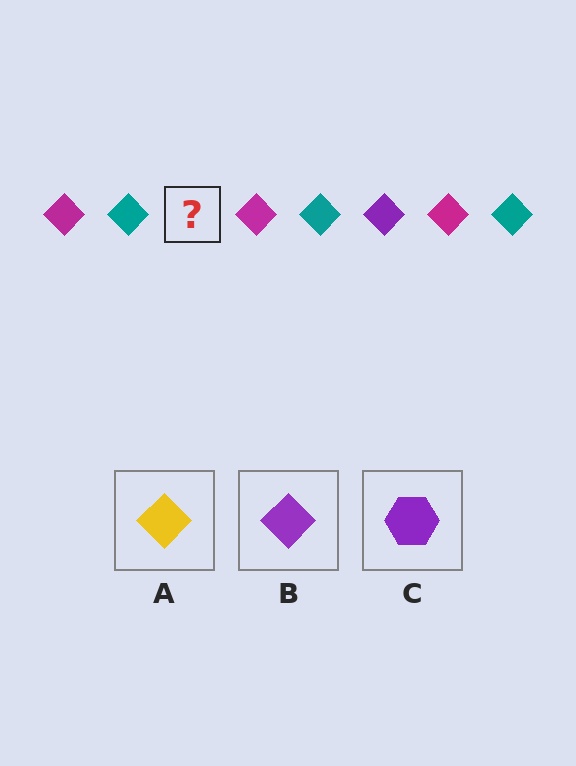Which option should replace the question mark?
Option B.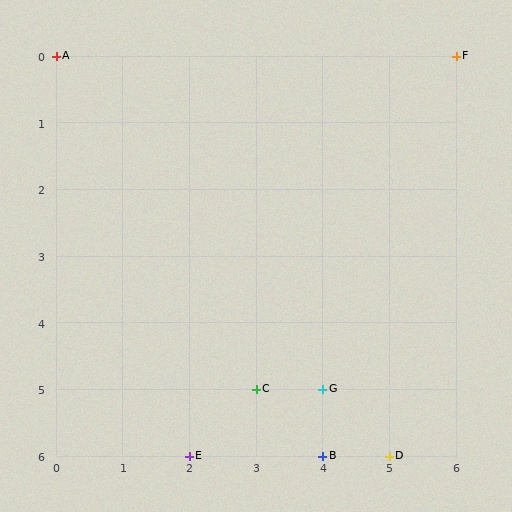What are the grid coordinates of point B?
Point B is at grid coordinates (4, 6).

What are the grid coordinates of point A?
Point A is at grid coordinates (0, 0).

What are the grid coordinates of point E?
Point E is at grid coordinates (2, 6).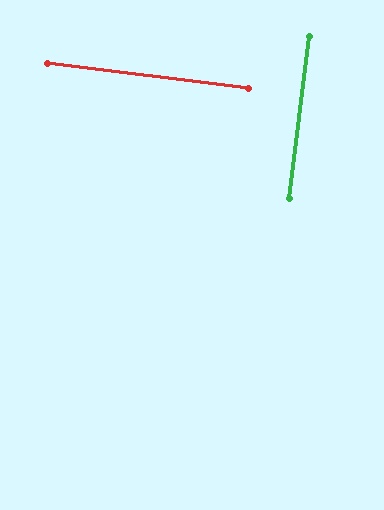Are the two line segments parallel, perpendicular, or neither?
Perpendicular — they meet at approximately 90°.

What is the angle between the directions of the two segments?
Approximately 90 degrees.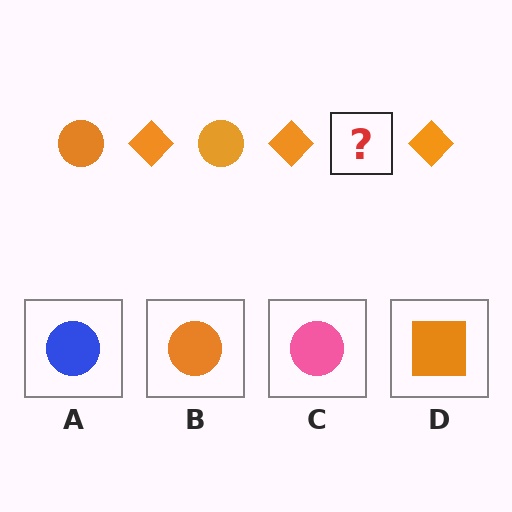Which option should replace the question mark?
Option B.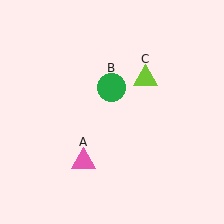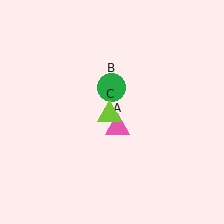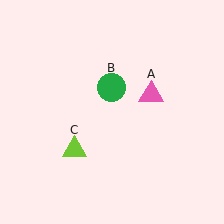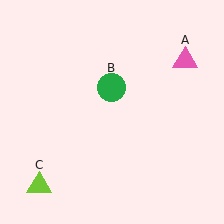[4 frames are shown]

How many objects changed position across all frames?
2 objects changed position: pink triangle (object A), lime triangle (object C).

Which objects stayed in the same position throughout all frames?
Green circle (object B) remained stationary.